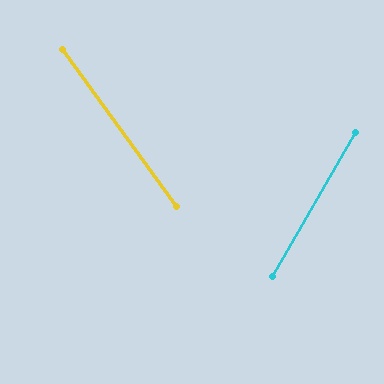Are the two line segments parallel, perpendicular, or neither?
Neither parallel nor perpendicular — they differ by about 66°.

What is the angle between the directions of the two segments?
Approximately 66 degrees.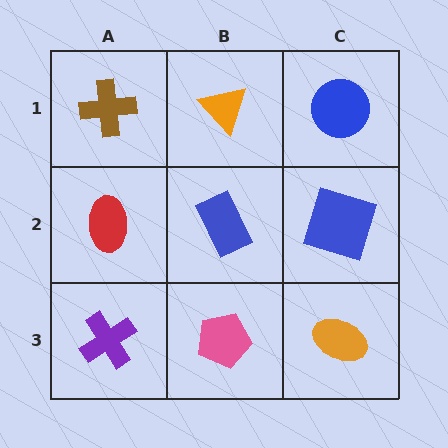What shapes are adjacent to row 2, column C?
A blue circle (row 1, column C), an orange ellipse (row 3, column C), a blue rectangle (row 2, column B).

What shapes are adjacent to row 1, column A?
A red ellipse (row 2, column A), an orange triangle (row 1, column B).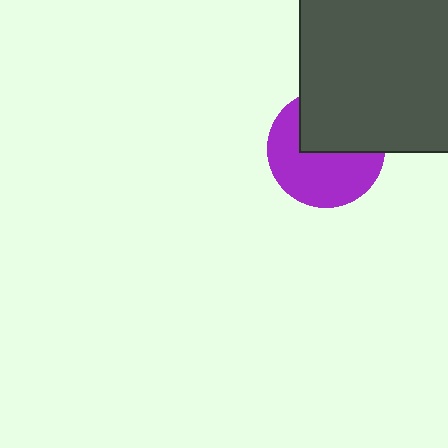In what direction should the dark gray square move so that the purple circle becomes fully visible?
The dark gray square should move up. That is the shortest direction to clear the overlap and leave the purple circle fully visible.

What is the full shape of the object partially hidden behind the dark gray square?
The partially hidden object is a purple circle.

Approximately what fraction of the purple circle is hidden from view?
Roughly 42% of the purple circle is hidden behind the dark gray square.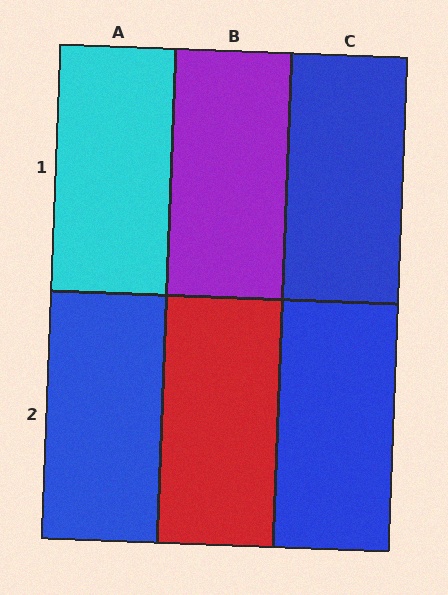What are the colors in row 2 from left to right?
Blue, red, blue.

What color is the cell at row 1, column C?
Blue.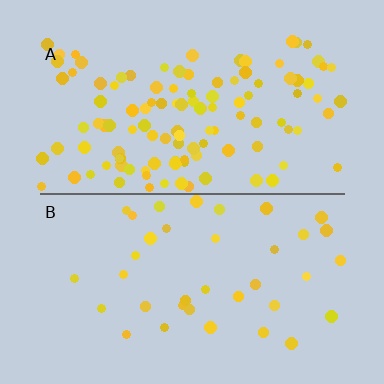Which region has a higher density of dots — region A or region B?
A (the top).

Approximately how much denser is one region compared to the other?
Approximately 3.1× — region A over region B.